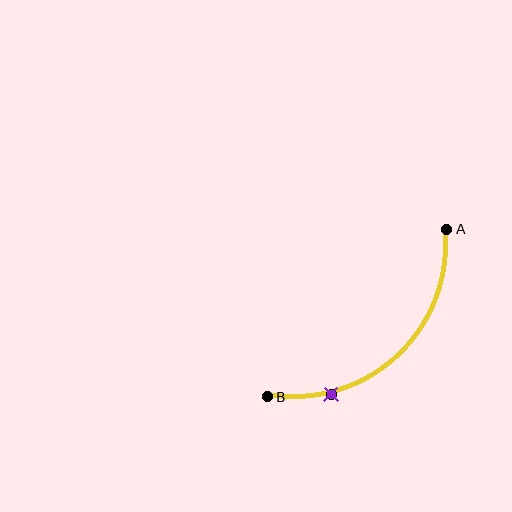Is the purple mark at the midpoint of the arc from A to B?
No. The purple mark lies on the arc but is closer to endpoint B. The arc midpoint would be at the point on the curve equidistant along the arc from both A and B.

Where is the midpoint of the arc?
The arc midpoint is the point on the curve farthest from the straight line joining A and B. It sits below and to the right of that line.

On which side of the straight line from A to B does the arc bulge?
The arc bulges below and to the right of the straight line connecting A and B.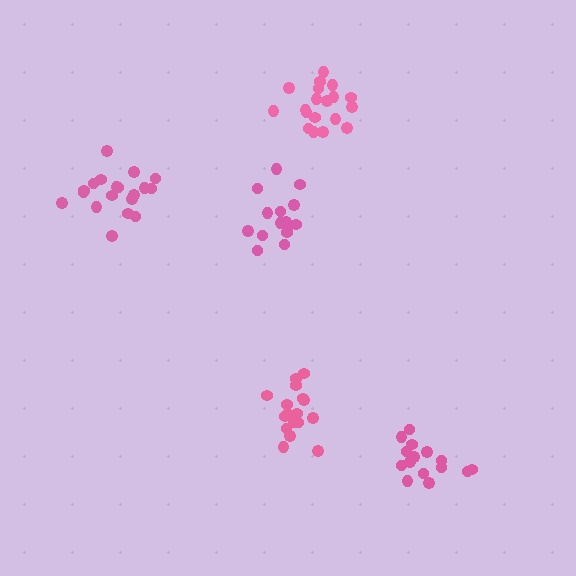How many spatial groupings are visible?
There are 5 spatial groupings.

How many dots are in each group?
Group 1: 19 dots, Group 2: 17 dots, Group 3: 15 dots, Group 4: 19 dots, Group 5: 15 dots (85 total).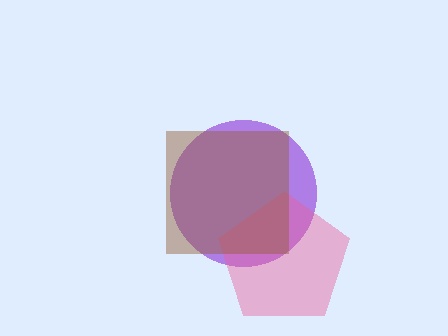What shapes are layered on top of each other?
The layered shapes are: a purple circle, a pink pentagon, a brown square.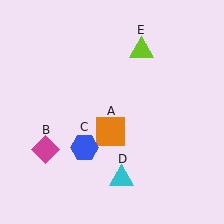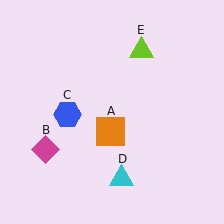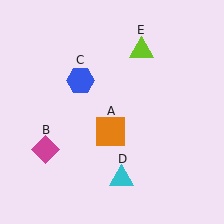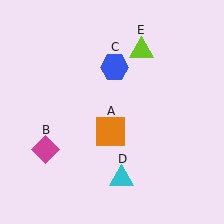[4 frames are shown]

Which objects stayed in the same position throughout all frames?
Orange square (object A) and magenta diamond (object B) and cyan triangle (object D) and lime triangle (object E) remained stationary.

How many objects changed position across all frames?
1 object changed position: blue hexagon (object C).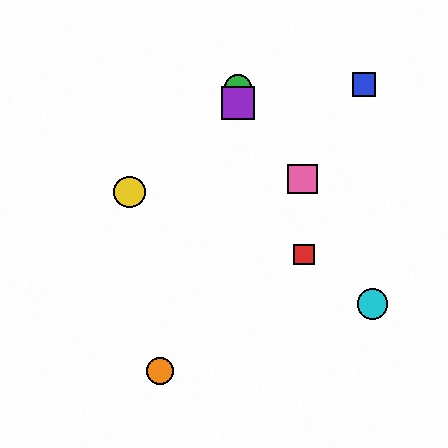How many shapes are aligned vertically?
2 shapes (the green circle, the purple square) are aligned vertically.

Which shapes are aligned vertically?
The green circle, the purple square are aligned vertically.